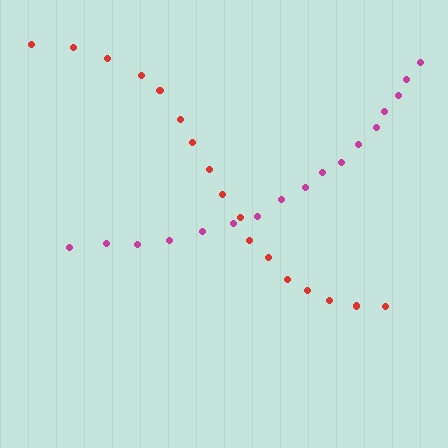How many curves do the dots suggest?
There are 2 distinct paths.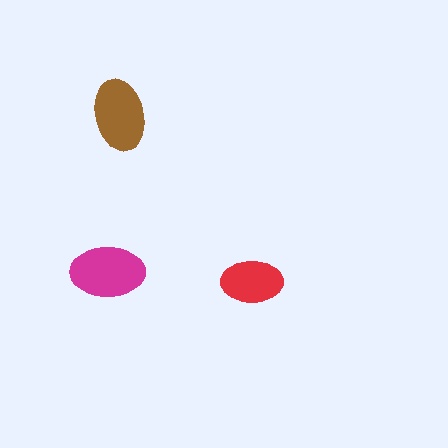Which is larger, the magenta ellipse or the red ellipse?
The magenta one.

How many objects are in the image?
There are 3 objects in the image.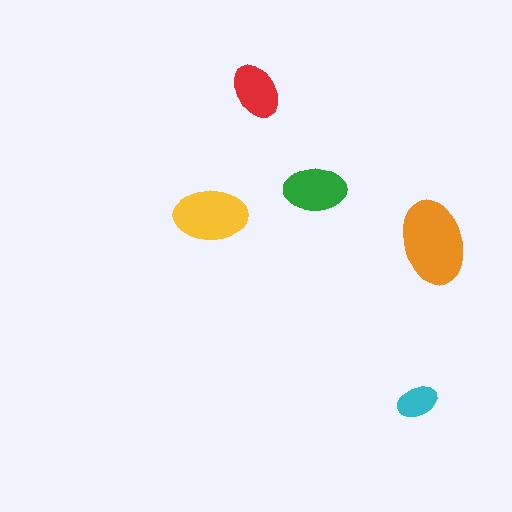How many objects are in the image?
There are 5 objects in the image.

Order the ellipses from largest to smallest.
the orange one, the yellow one, the green one, the red one, the cyan one.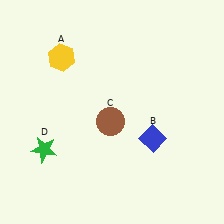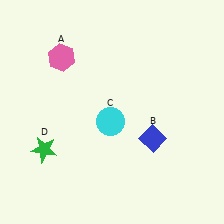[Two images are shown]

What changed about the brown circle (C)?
In Image 1, C is brown. In Image 2, it changed to cyan.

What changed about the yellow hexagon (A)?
In Image 1, A is yellow. In Image 2, it changed to pink.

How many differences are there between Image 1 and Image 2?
There are 2 differences between the two images.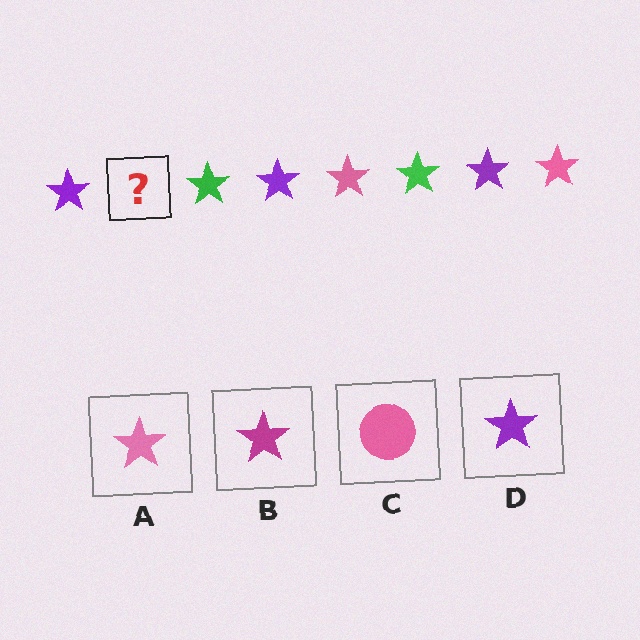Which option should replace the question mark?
Option A.